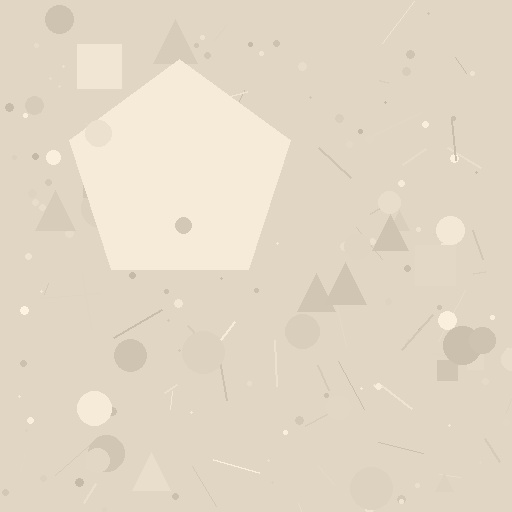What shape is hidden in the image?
A pentagon is hidden in the image.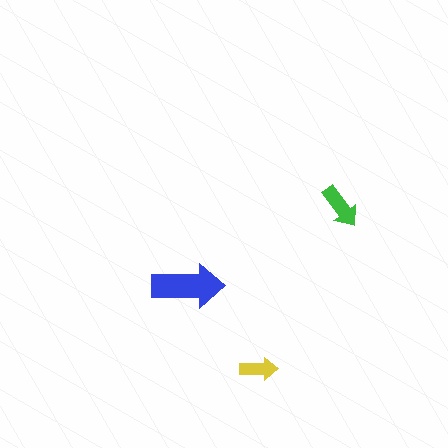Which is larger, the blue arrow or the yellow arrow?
The blue one.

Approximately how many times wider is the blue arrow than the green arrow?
About 1.5 times wider.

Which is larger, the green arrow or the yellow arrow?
The green one.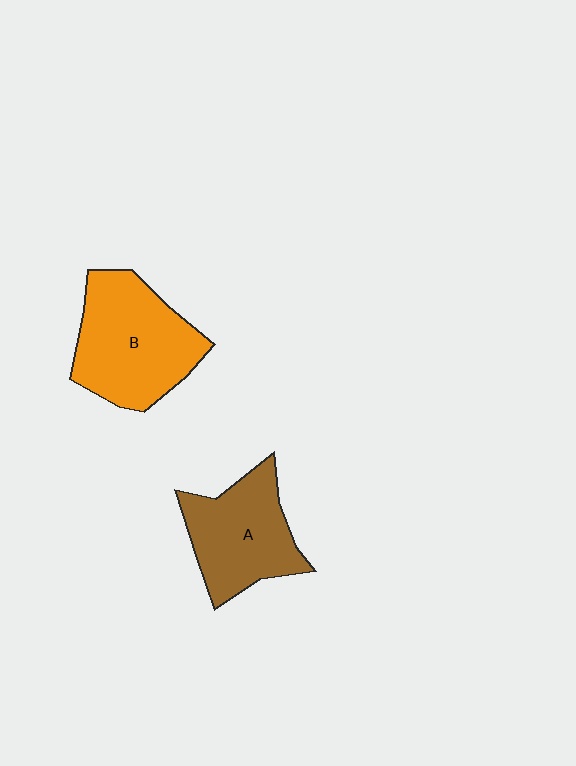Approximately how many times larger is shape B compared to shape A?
Approximately 1.2 times.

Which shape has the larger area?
Shape B (orange).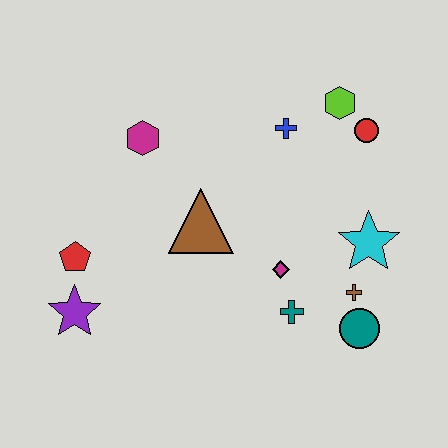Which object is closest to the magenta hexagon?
The brown triangle is closest to the magenta hexagon.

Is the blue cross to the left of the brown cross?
Yes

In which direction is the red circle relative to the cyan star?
The red circle is above the cyan star.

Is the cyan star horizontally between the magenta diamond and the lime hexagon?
No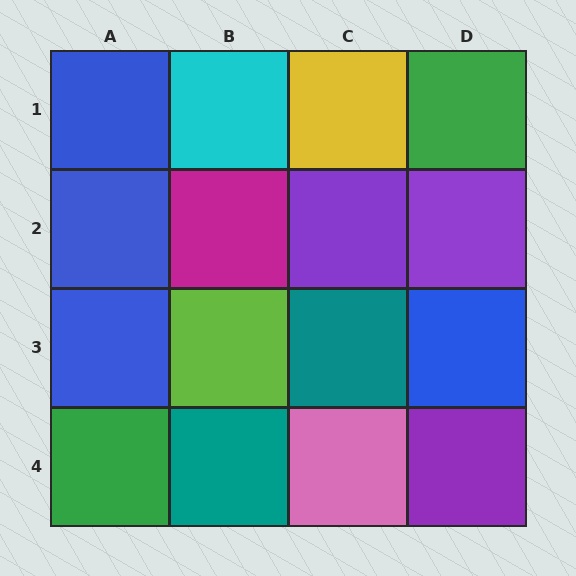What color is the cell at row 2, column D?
Purple.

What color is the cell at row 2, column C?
Purple.